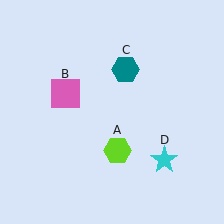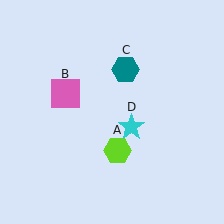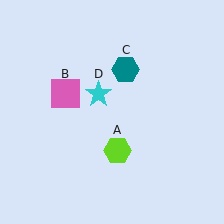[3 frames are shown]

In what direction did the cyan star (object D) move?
The cyan star (object D) moved up and to the left.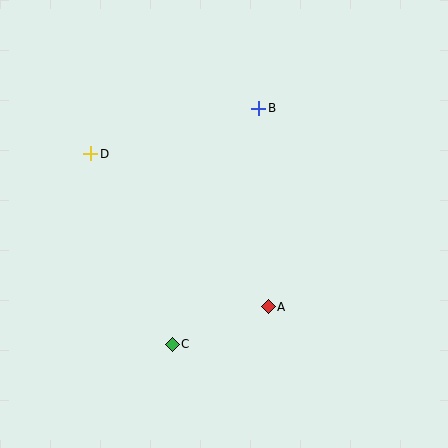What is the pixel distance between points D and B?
The distance between D and B is 174 pixels.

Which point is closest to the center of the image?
Point A at (268, 307) is closest to the center.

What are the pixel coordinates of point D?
Point D is at (91, 154).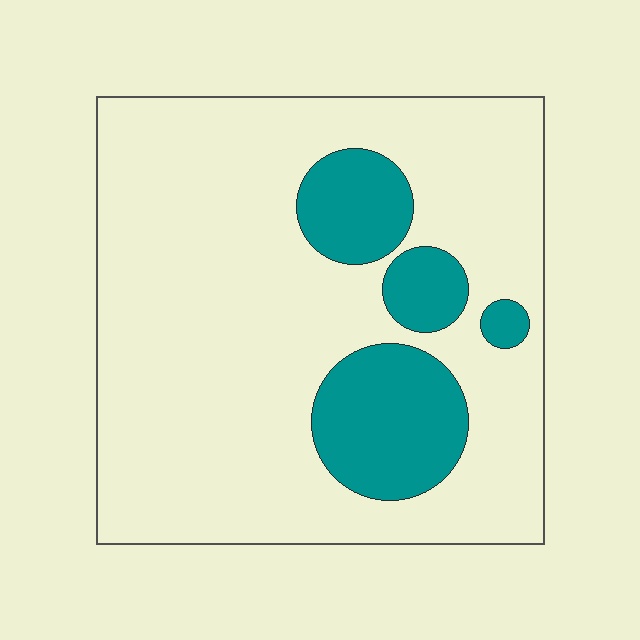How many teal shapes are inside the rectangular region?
4.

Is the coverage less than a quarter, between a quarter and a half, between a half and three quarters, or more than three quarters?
Less than a quarter.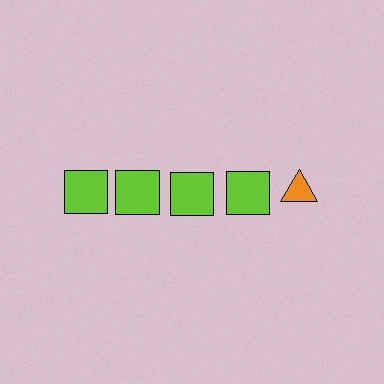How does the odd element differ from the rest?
It differs in both color (orange instead of lime) and shape (triangle instead of square).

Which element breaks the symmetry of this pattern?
The orange triangle in the top row, rightmost column breaks the symmetry. All other shapes are lime squares.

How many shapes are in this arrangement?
There are 5 shapes arranged in a grid pattern.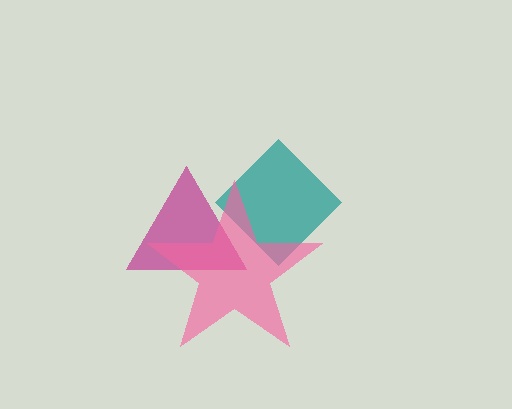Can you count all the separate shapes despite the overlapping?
Yes, there are 3 separate shapes.